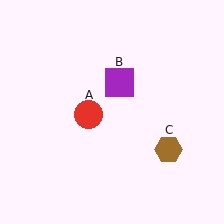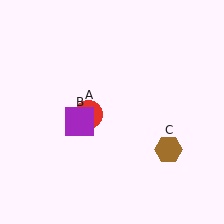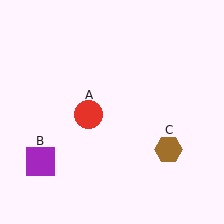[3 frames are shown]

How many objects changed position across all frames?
1 object changed position: purple square (object B).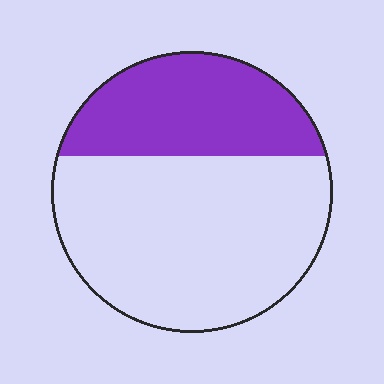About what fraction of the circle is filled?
About one third (1/3).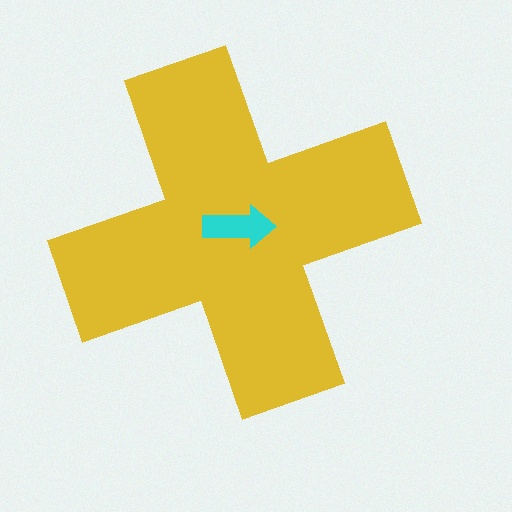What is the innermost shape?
The cyan arrow.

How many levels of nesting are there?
2.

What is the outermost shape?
The yellow cross.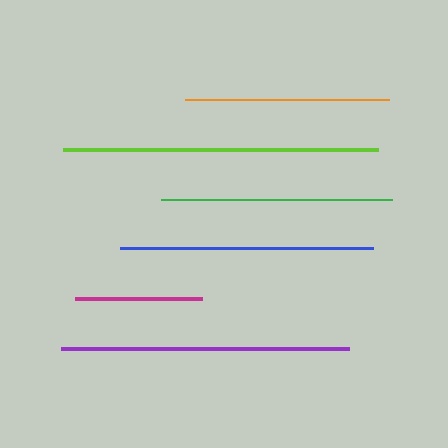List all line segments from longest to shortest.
From longest to shortest: lime, purple, blue, green, orange, magenta.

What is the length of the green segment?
The green segment is approximately 231 pixels long.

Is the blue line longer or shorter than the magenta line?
The blue line is longer than the magenta line.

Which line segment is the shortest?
The magenta line is the shortest at approximately 127 pixels.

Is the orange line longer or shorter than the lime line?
The lime line is longer than the orange line.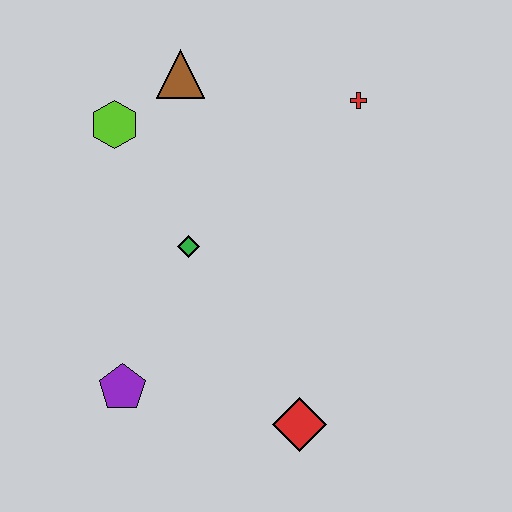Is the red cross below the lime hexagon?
No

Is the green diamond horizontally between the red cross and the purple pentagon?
Yes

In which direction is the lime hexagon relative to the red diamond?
The lime hexagon is above the red diamond.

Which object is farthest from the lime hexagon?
The red diamond is farthest from the lime hexagon.